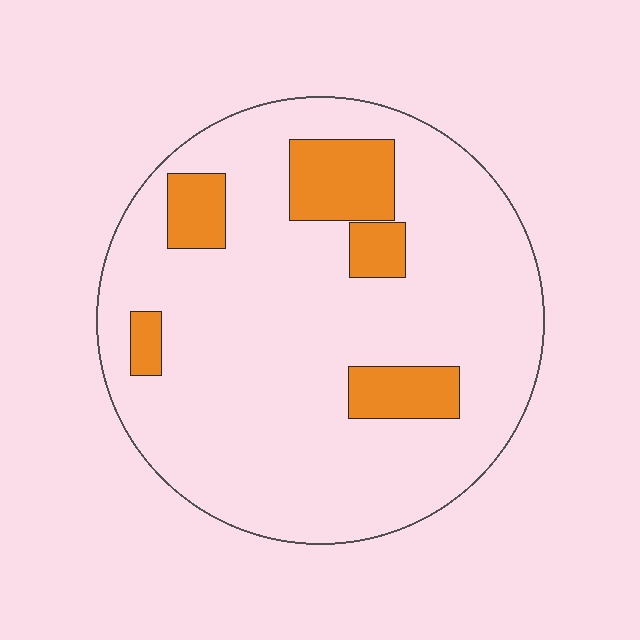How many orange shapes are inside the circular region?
5.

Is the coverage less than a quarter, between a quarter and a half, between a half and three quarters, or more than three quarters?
Less than a quarter.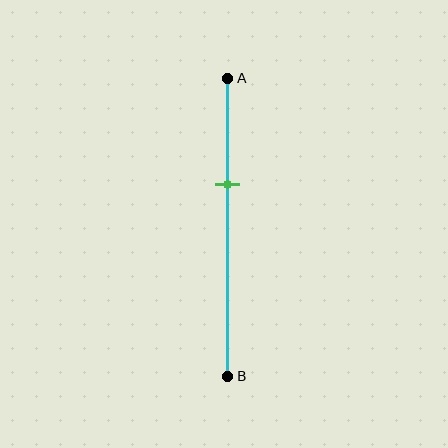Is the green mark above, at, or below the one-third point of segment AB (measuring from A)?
The green mark is approximately at the one-third point of segment AB.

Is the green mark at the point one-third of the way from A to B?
Yes, the mark is approximately at the one-third point.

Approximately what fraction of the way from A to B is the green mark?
The green mark is approximately 35% of the way from A to B.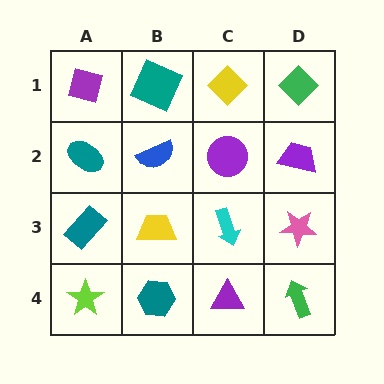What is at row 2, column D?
A purple trapezoid.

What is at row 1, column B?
A teal square.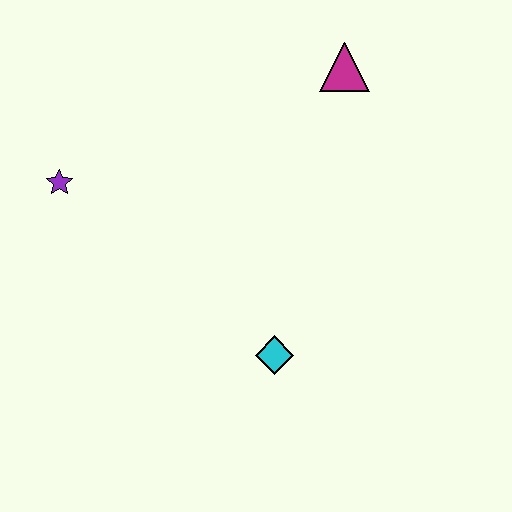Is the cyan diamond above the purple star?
No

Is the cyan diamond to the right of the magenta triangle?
No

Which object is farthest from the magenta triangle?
The purple star is farthest from the magenta triangle.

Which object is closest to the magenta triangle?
The cyan diamond is closest to the magenta triangle.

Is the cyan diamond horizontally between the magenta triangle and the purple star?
Yes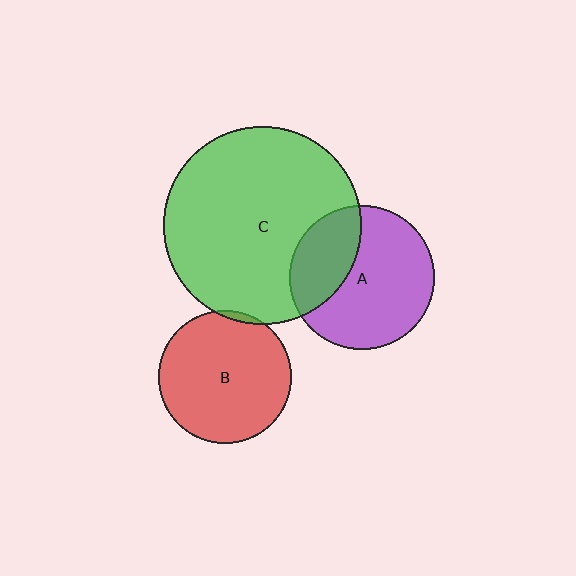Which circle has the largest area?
Circle C (green).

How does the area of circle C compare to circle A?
Approximately 1.9 times.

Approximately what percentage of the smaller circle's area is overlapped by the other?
Approximately 5%.